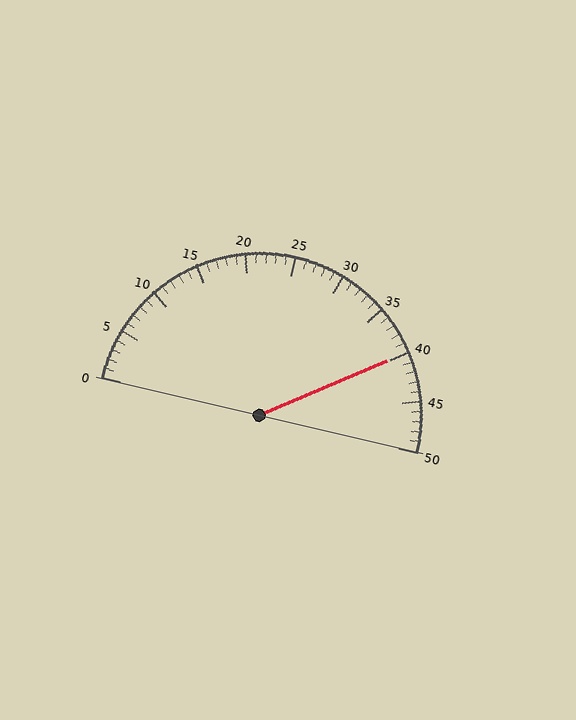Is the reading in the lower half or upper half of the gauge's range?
The reading is in the upper half of the range (0 to 50).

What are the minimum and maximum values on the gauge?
The gauge ranges from 0 to 50.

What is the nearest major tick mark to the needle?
The nearest major tick mark is 40.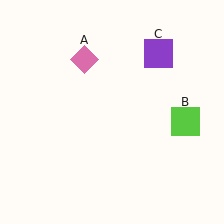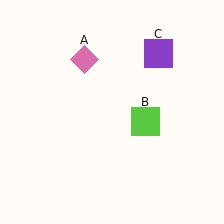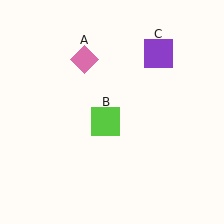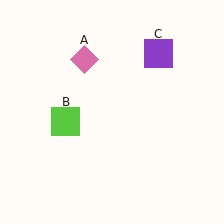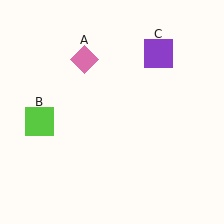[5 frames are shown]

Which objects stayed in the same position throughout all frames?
Pink diamond (object A) and purple square (object C) remained stationary.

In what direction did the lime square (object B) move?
The lime square (object B) moved left.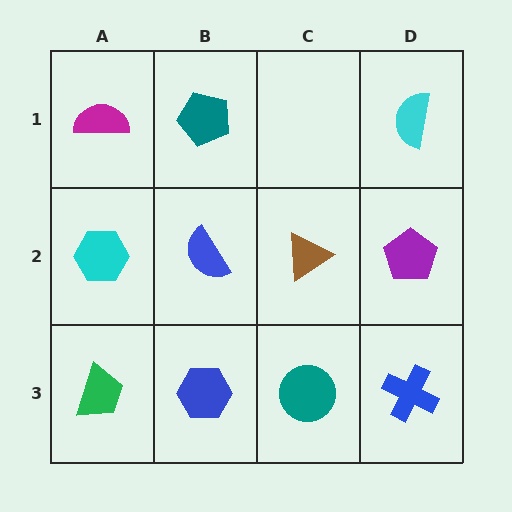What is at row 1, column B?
A teal pentagon.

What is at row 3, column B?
A blue hexagon.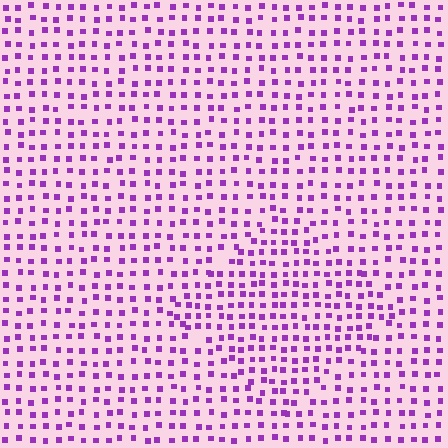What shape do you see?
I see a diamond.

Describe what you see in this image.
The image contains small purple elements arranged at two different densities. A diamond-shaped region is visible where the elements are more densely packed than the surrounding area.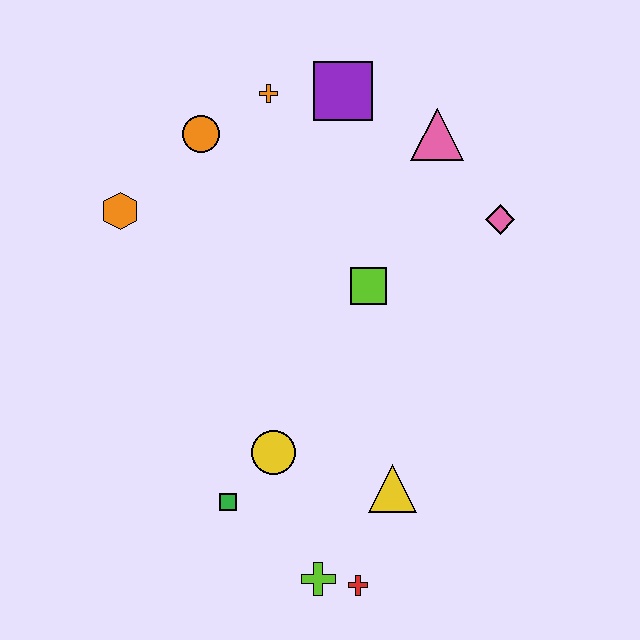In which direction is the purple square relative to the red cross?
The purple square is above the red cross.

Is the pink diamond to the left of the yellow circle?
No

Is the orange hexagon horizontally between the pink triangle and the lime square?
No